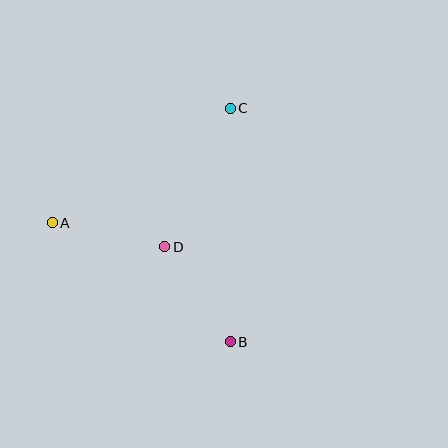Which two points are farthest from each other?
Points B and C are farthest from each other.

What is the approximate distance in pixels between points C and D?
The distance between C and D is approximately 153 pixels.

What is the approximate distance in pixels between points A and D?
The distance between A and D is approximately 115 pixels.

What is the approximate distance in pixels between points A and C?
The distance between A and C is approximately 212 pixels.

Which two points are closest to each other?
Points B and D are closest to each other.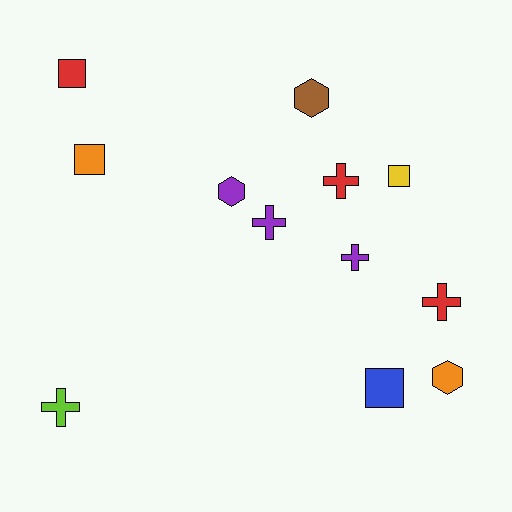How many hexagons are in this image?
There are 3 hexagons.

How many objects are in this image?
There are 12 objects.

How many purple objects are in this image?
There are 3 purple objects.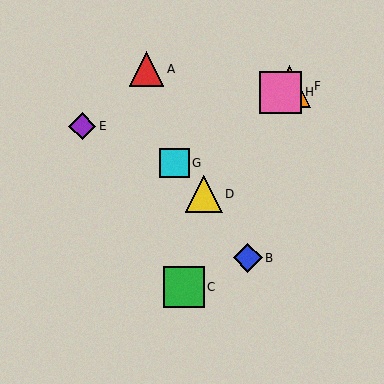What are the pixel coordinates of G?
Object G is at (174, 163).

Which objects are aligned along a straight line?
Objects F, G, H are aligned along a straight line.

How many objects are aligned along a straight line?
3 objects (F, G, H) are aligned along a straight line.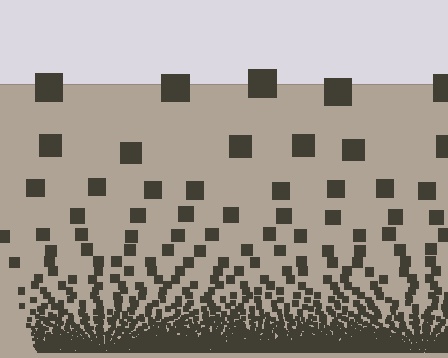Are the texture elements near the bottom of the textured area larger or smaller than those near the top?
Smaller. The gradient is inverted — elements near the bottom are smaller and denser.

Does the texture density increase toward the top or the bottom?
Density increases toward the bottom.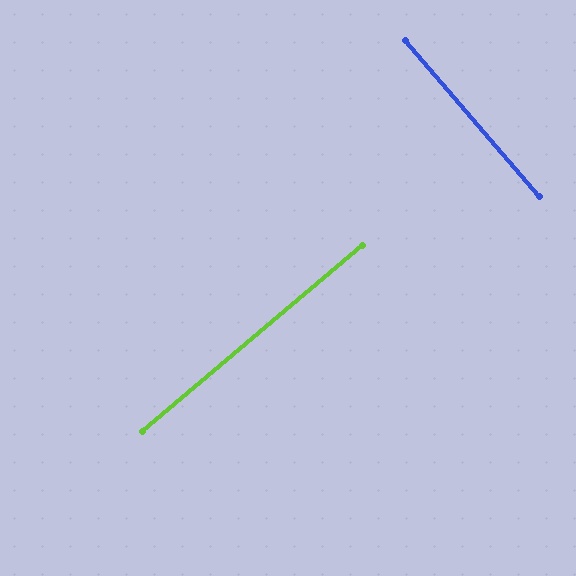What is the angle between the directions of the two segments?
Approximately 89 degrees.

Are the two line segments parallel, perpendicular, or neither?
Perpendicular — they meet at approximately 89°.